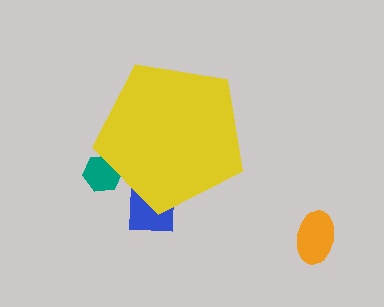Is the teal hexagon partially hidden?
Yes, the teal hexagon is partially hidden behind the yellow pentagon.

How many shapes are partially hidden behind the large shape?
2 shapes are partially hidden.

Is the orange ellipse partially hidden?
No, the orange ellipse is fully visible.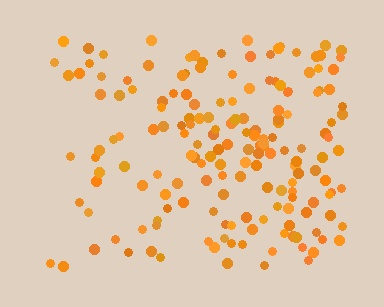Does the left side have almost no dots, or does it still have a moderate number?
Still a moderate number, just noticeably fewer than the right.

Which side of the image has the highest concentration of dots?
The right.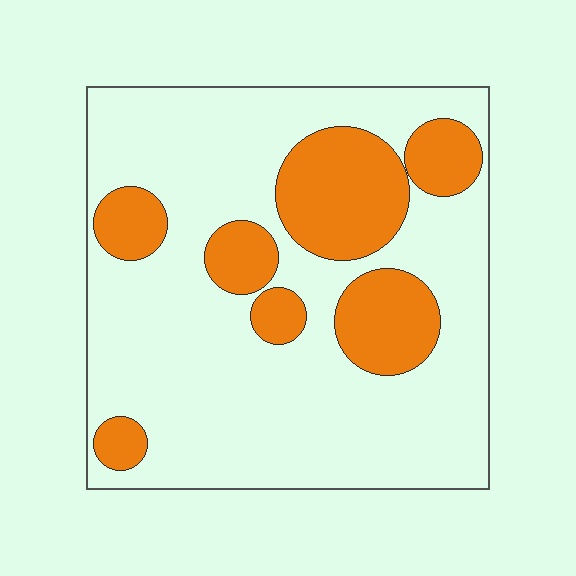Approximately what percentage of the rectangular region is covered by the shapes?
Approximately 25%.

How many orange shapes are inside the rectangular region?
7.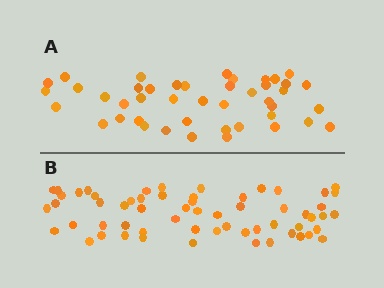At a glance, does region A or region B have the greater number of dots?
Region B (the bottom region) has more dots.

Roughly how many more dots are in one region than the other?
Region B has approximately 15 more dots than region A.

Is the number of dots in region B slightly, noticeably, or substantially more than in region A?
Region B has noticeably more, but not dramatically so. The ratio is roughly 1.4 to 1.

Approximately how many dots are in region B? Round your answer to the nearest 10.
About 60 dots.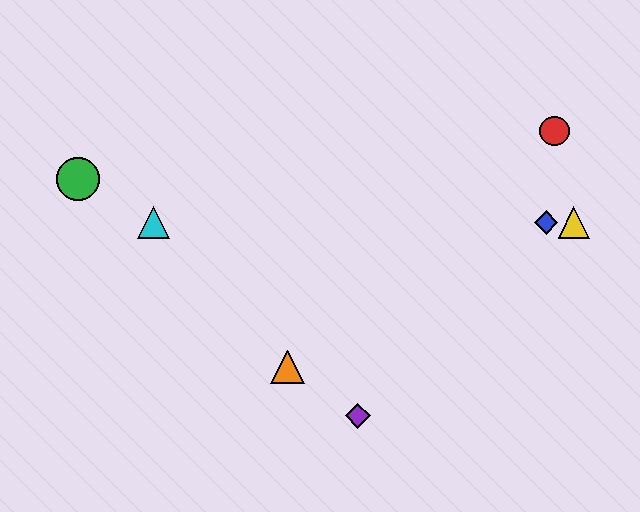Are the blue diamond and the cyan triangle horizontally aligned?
Yes, both are at y≈222.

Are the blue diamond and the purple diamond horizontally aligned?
No, the blue diamond is at y≈222 and the purple diamond is at y≈416.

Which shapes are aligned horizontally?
The blue diamond, the yellow triangle, the cyan triangle are aligned horizontally.